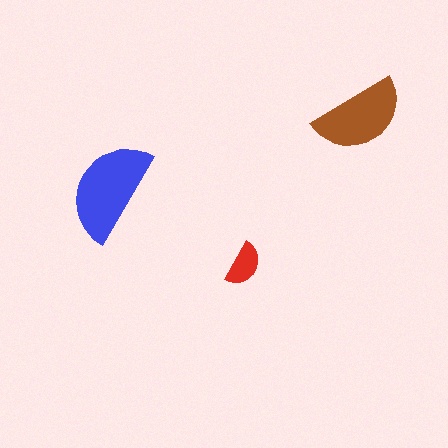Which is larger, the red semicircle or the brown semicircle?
The brown one.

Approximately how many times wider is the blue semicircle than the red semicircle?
About 2.5 times wider.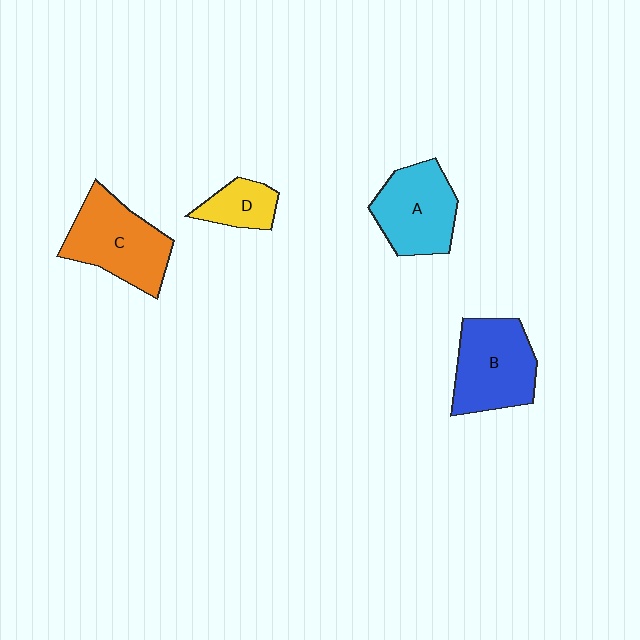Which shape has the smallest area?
Shape D (yellow).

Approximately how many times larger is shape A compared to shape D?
Approximately 2.0 times.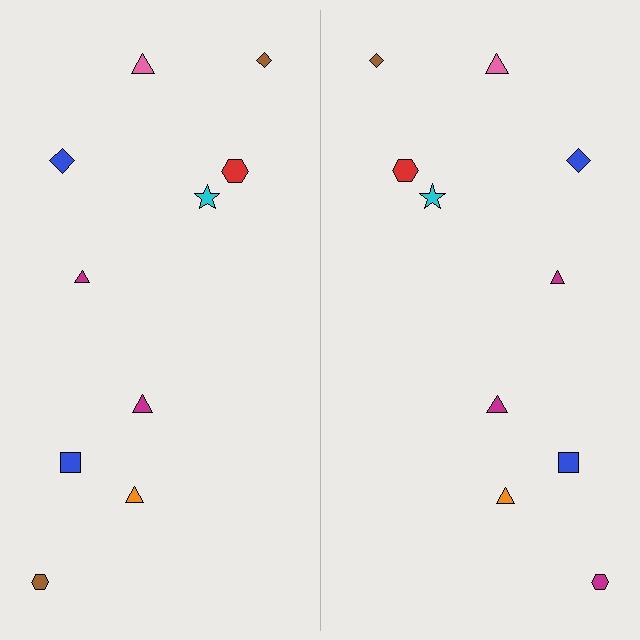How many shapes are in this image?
There are 20 shapes in this image.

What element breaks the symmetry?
The magenta hexagon on the right side breaks the symmetry — its mirror counterpart is brown.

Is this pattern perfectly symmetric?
No, the pattern is not perfectly symmetric. The magenta hexagon on the right side breaks the symmetry — its mirror counterpart is brown.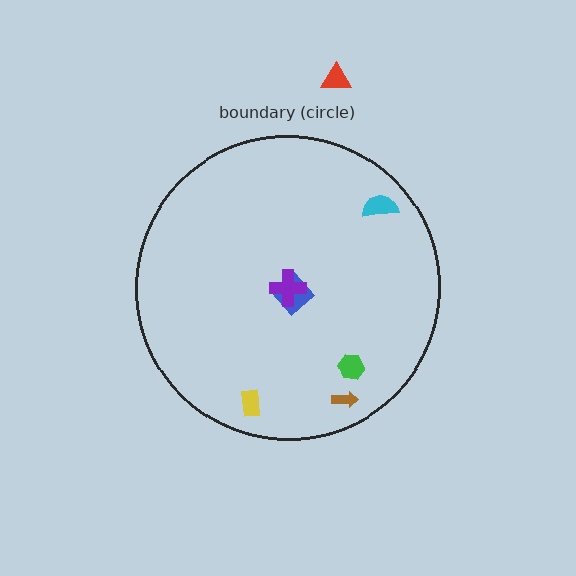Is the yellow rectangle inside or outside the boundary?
Inside.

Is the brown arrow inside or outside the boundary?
Inside.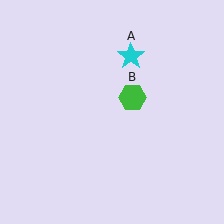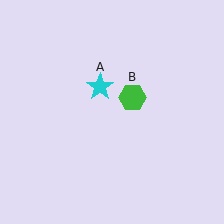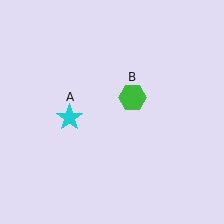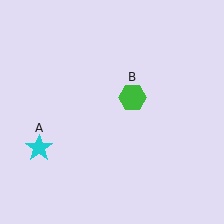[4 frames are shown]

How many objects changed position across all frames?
1 object changed position: cyan star (object A).